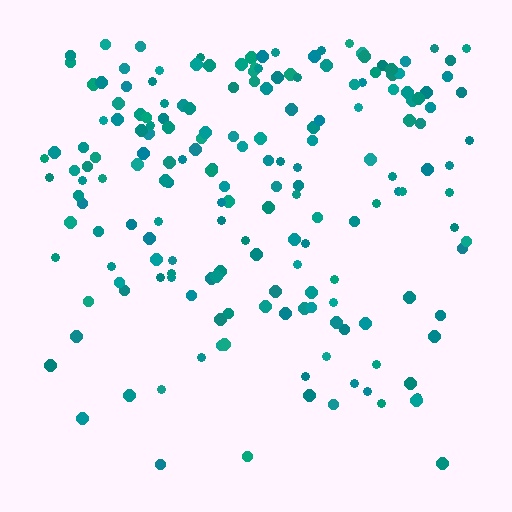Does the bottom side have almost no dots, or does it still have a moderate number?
Still a moderate number, just noticeably fewer than the top.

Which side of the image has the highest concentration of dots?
The top.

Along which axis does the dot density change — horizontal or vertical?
Vertical.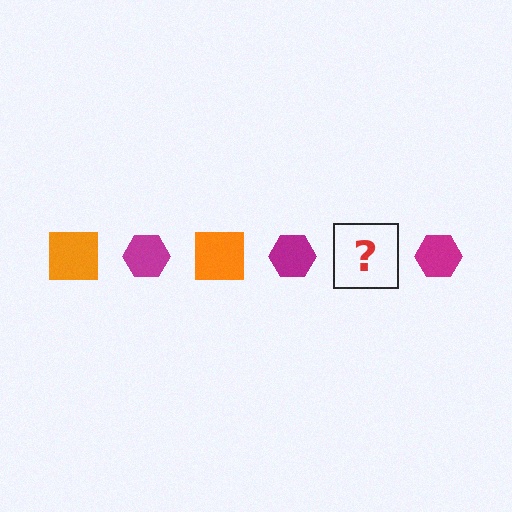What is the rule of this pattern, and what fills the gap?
The rule is that the pattern alternates between orange square and magenta hexagon. The gap should be filled with an orange square.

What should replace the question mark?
The question mark should be replaced with an orange square.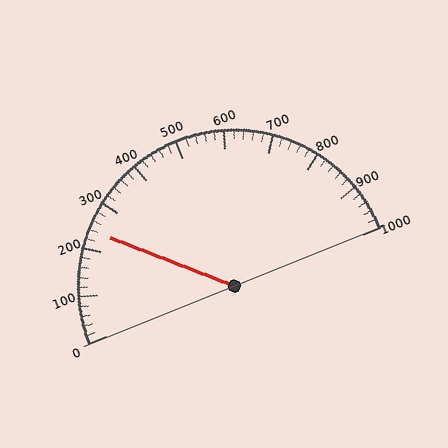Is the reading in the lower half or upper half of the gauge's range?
The reading is in the lower half of the range (0 to 1000).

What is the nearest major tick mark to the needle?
The nearest major tick mark is 200.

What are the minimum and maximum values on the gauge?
The gauge ranges from 0 to 1000.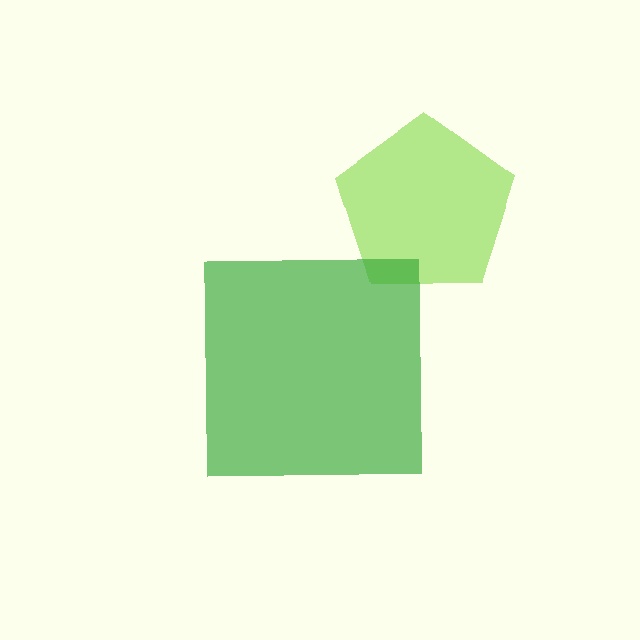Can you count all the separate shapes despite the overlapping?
Yes, there are 2 separate shapes.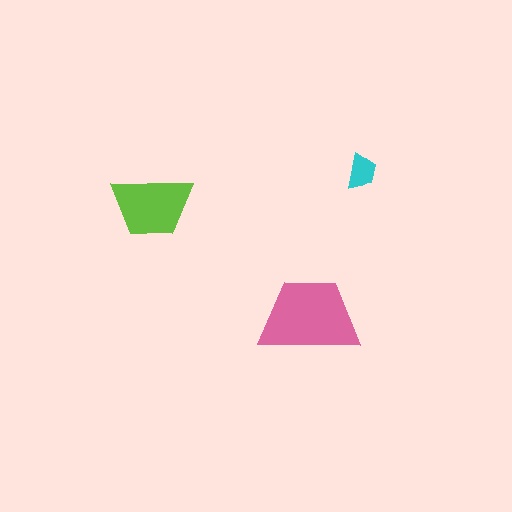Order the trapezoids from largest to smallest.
the pink one, the lime one, the cyan one.